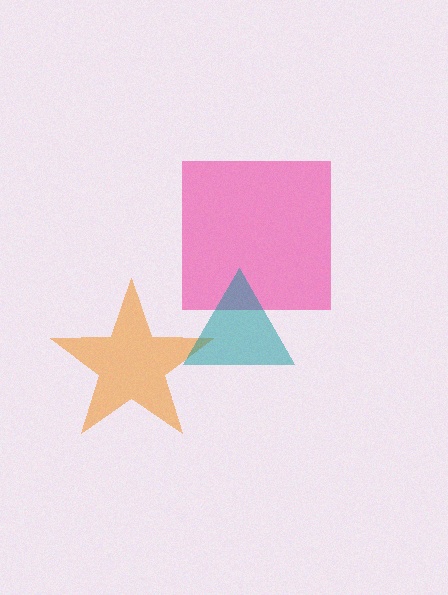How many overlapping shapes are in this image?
There are 3 overlapping shapes in the image.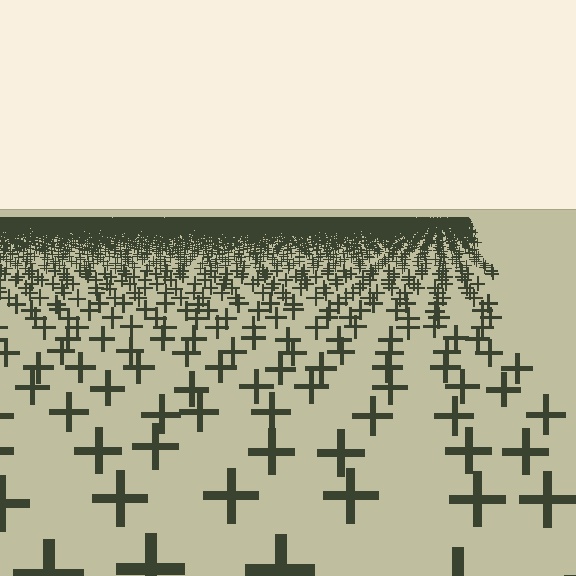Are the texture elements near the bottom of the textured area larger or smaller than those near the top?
Larger. Near the bottom, elements are closer to the viewer and appear at a bigger on-screen size.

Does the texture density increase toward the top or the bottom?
Density increases toward the top.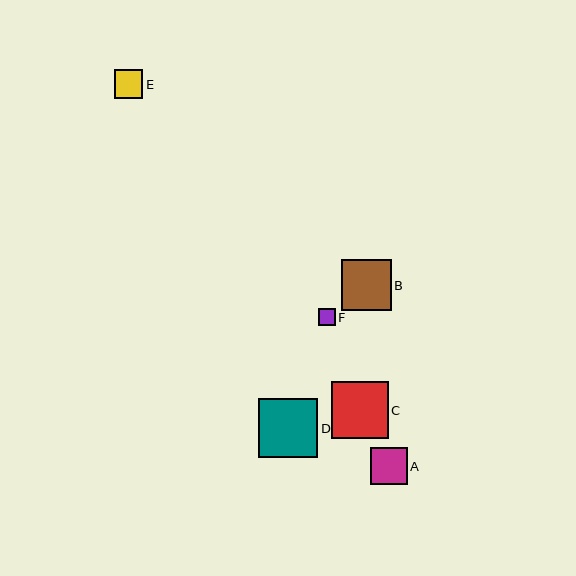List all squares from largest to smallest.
From largest to smallest: D, C, B, A, E, F.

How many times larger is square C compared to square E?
Square C is approximately 2.0 times the size of square E.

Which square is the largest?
Square D is the largest with a size of approximately 59 pixels.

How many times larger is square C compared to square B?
Square C is approximately 1.1 times the size of square B.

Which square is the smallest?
Square F is the smallest with a size of approximately 16 pixels.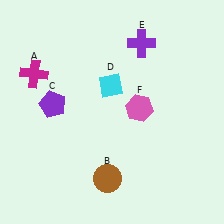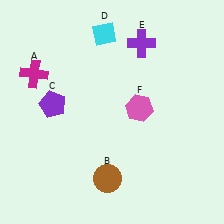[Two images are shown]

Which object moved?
The cyan diamond (D) moved up.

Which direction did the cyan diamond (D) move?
The cyan diamond (D) moved up.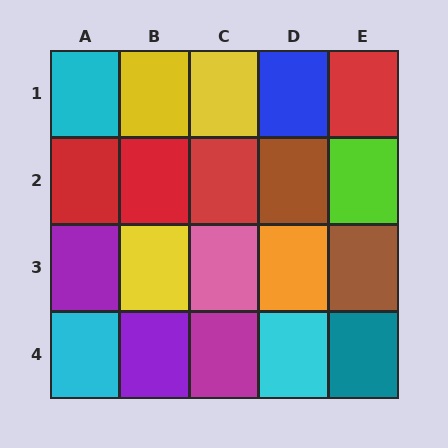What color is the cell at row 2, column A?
Red.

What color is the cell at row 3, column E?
Brown.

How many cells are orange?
1 cell is orange.